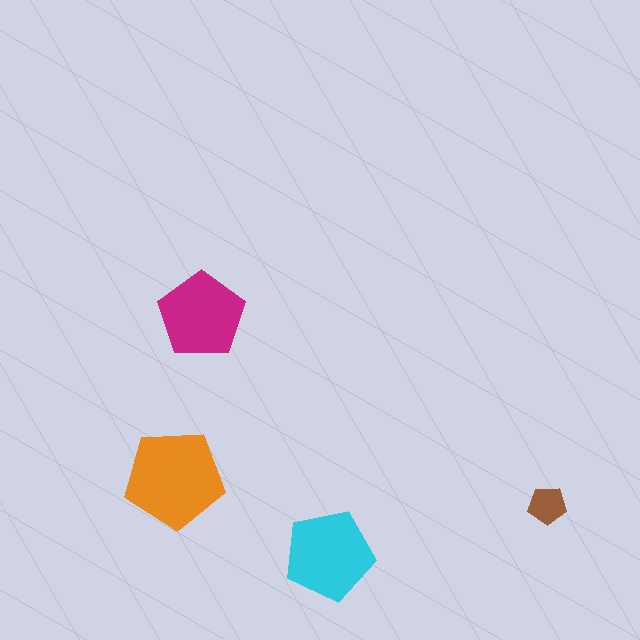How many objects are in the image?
There are 4 objects in the image.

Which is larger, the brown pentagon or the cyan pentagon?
The cyan one.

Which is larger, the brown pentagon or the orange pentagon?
The orange one.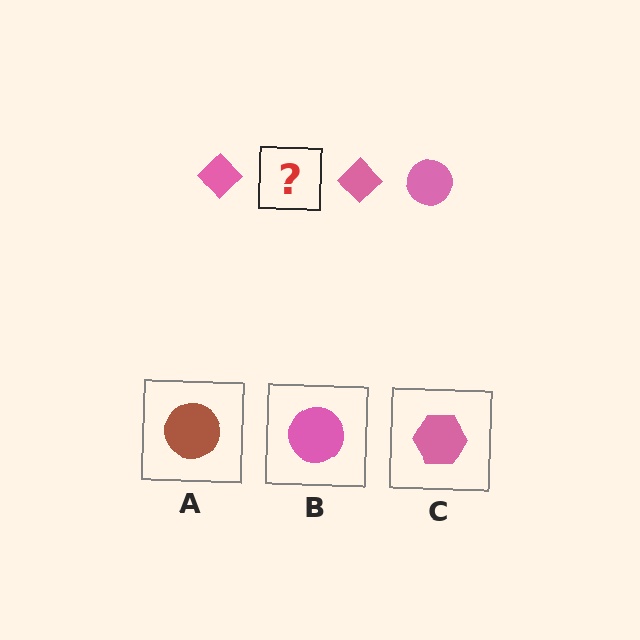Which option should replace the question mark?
Option B.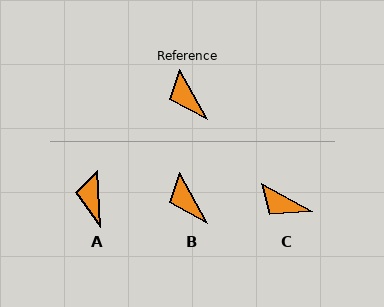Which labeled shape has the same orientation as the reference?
B.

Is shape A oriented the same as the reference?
No, it is off by about 27 degrees.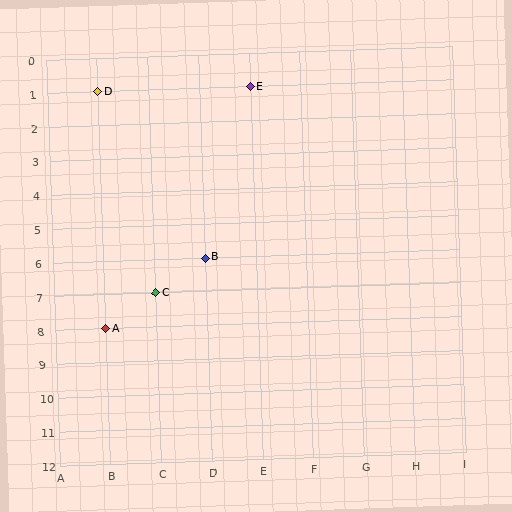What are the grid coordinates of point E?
Point E is at grid coordinates (E, 1).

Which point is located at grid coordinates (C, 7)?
Point C is at (C, 7).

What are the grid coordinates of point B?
Point B is at grid coordinates (D, 6).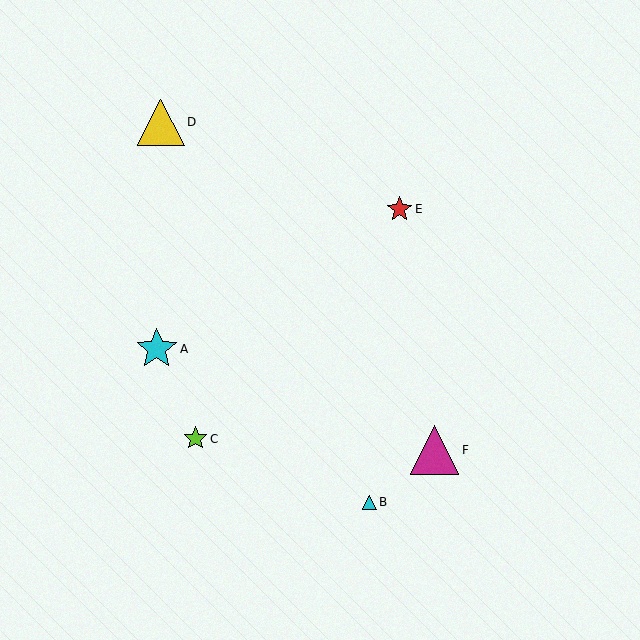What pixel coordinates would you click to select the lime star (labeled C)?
Click at (196, 439) to select the lime star C.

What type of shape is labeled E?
Shape E is a red star.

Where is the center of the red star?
The center of the red star is at (400, 209).